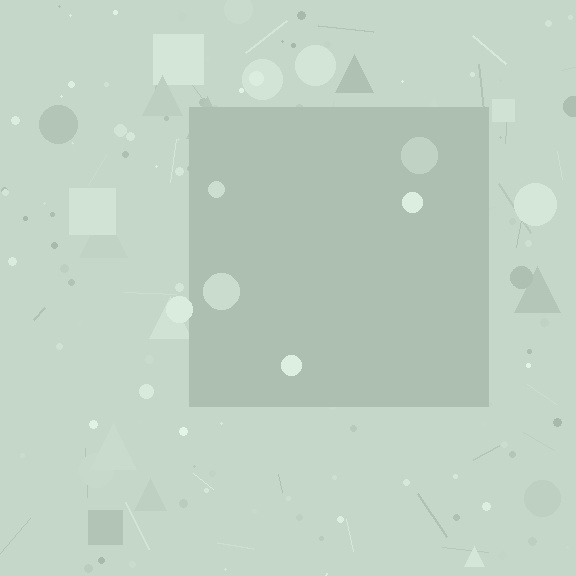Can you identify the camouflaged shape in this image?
The camouflaged shape is a square.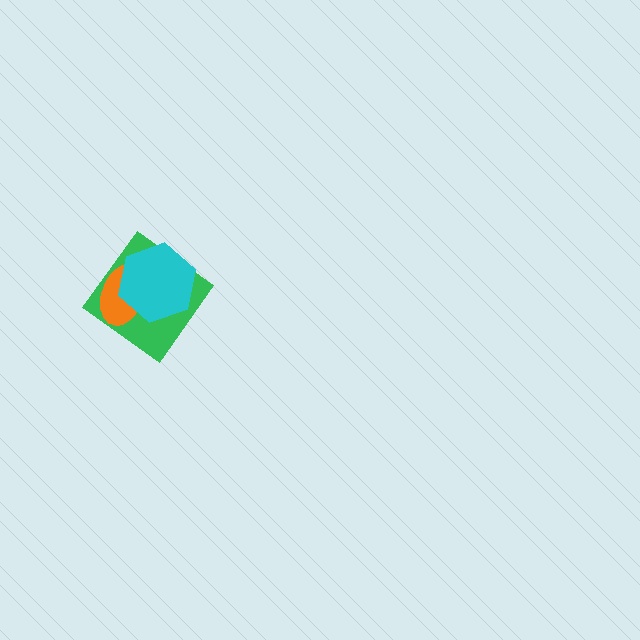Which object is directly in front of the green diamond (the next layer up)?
The orange ellipse is directly in front of the green diamond.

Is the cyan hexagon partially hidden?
No, no other shape covers it.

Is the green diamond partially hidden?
Yes, it is partially covered by another shape.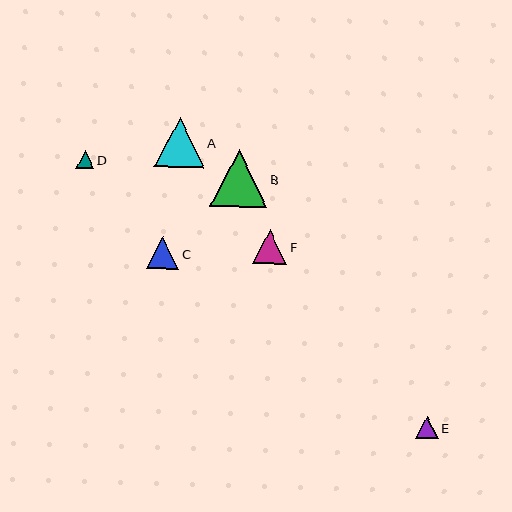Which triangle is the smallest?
Triangle D is the smallest with a size of approximately 18 pixels.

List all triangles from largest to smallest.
From largest to smallest: B, A, F, C, E, D.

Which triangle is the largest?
Triangle B is the largest with a size of approximately 57 pixels.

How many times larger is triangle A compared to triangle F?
Triangle A is approximately 1.5 times the size of triangle F.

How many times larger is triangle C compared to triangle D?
Triangle C is approximately 1.8 times the size of triangle D.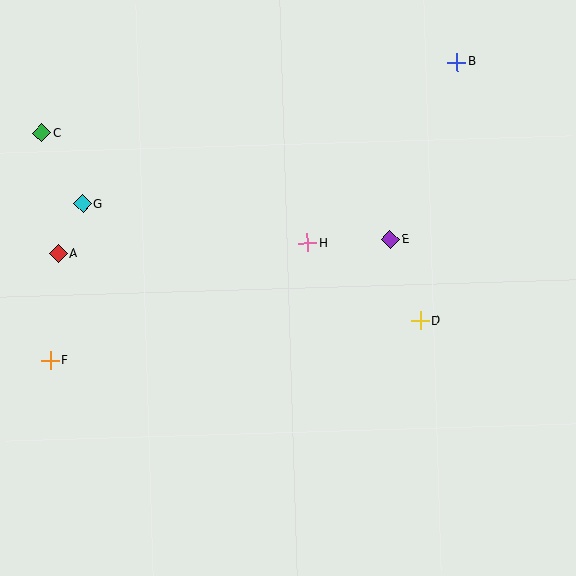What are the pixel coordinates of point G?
Point G is at (83, 204).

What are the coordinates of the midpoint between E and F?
The midpoint between E and F is at (220, 300).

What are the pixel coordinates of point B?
Point B is at (457, 62).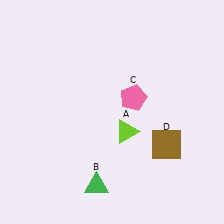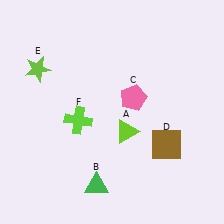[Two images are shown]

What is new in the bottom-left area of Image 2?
A lime cross (F) was added in the bottom-left area of Image 2.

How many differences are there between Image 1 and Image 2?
There are 2 differences between the two images.